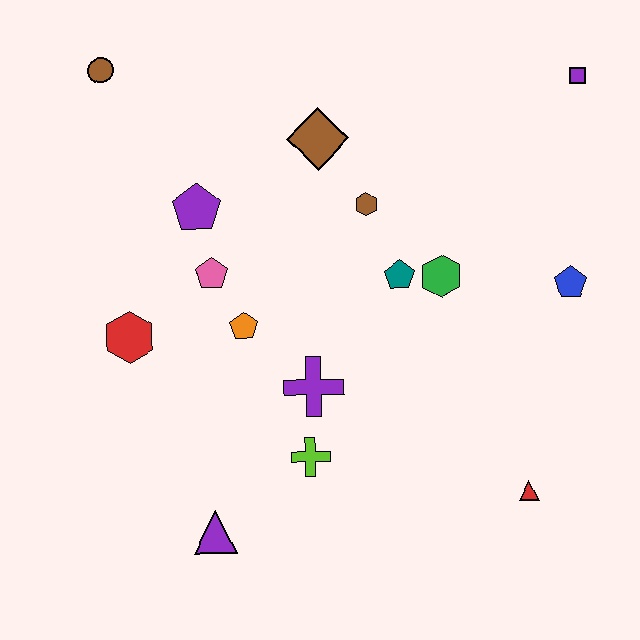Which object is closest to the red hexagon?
The pink pentagon is closest to the red hexagon.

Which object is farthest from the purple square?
The purple triangle is farthest from the purple square.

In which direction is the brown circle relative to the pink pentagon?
The brown circle is above the pink pentagon.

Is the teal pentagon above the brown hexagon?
No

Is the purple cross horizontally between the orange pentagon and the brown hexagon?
Yes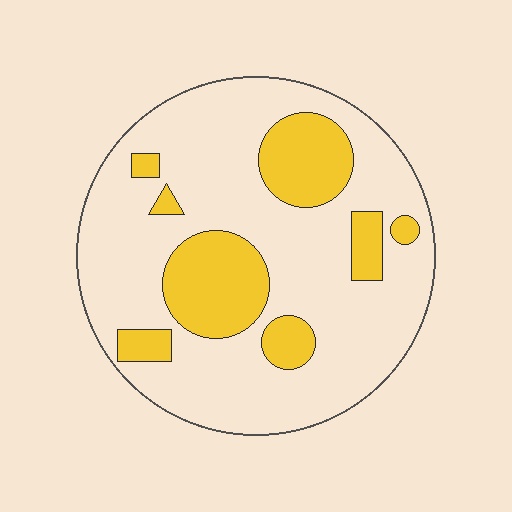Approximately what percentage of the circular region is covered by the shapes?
Approximately 25%.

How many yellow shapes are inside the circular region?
8.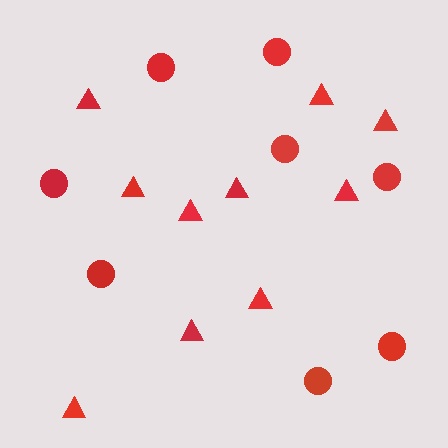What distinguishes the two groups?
There are 2 groups: one group of triangles (10) and one group of circles (8).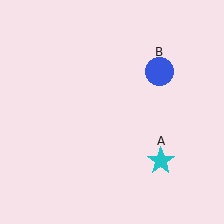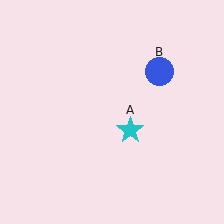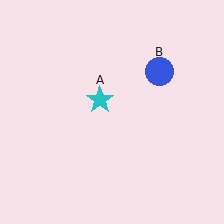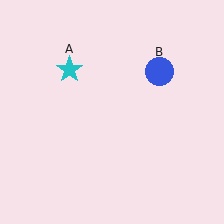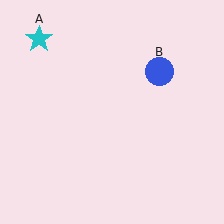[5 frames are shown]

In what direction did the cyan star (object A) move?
The cyan star (object A) moved up and to the left.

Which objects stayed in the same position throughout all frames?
Blue circle (object B) remained stationary.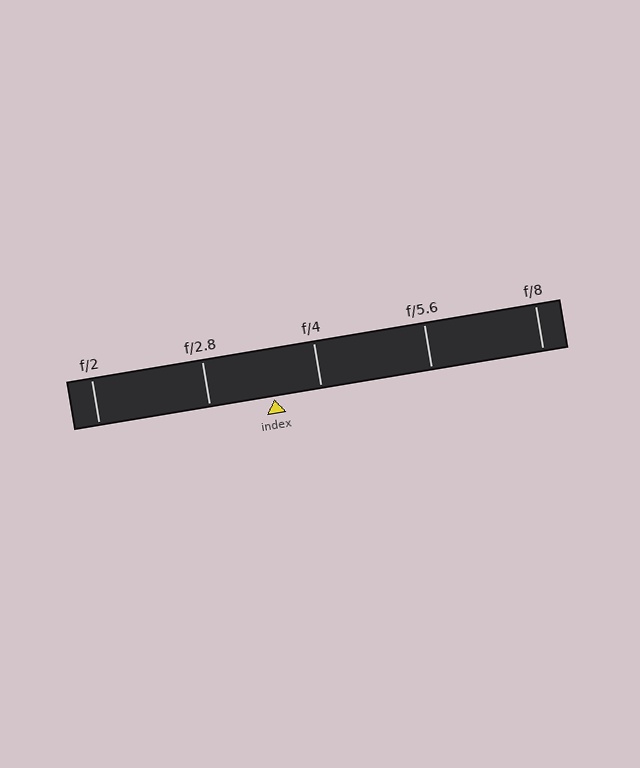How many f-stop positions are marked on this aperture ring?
There are 5 f-stop positions marked.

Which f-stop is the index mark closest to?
The index mark is closest to f/4.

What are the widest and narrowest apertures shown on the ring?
The widest aperture shown is f/2 and the narrowest is f/8.